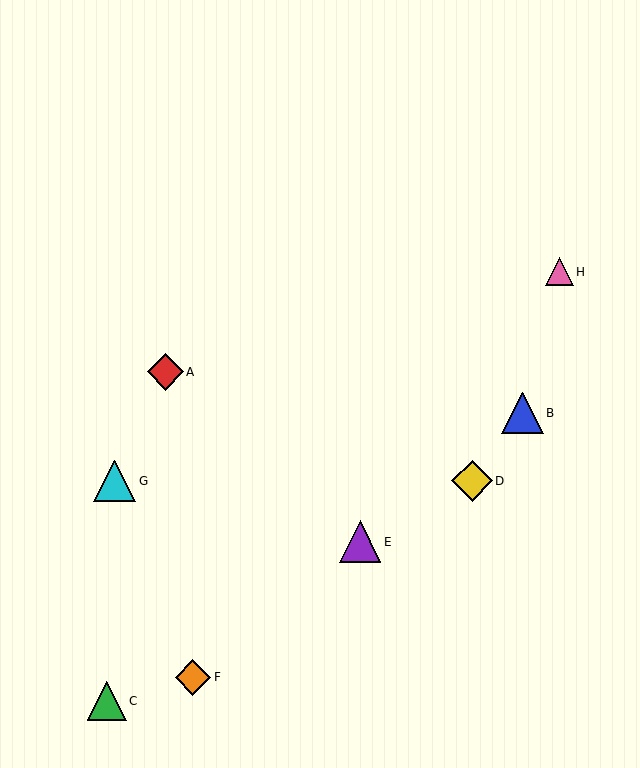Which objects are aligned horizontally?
Objects D, G are aligned horizontally.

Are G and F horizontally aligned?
No, G is at y≈481 and F is at y≈677.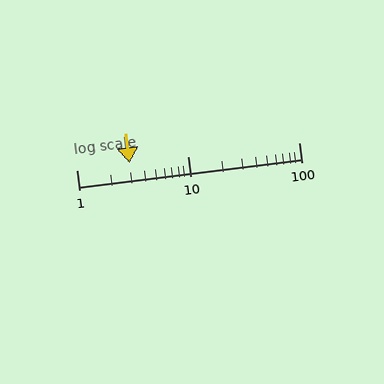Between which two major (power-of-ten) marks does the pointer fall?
The pointer is between 1 and 10.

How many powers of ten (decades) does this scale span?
The scale spans 2 decades, from 1 to 100.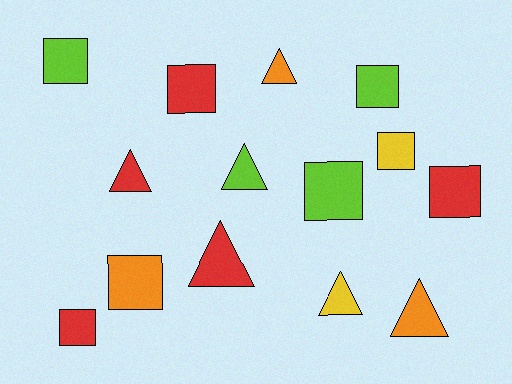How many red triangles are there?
There are 2 red triangles.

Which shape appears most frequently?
Square, with 8 objects.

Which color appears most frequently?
Red, with 5 objects.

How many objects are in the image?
There are 14 objects.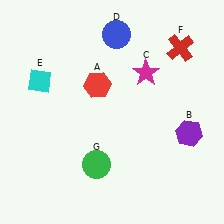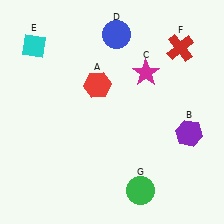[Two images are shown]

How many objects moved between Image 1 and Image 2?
2 objects moved between the two images.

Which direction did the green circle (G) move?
The green circle (G) moved right.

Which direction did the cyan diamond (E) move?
The cyan diamond (E) moved up.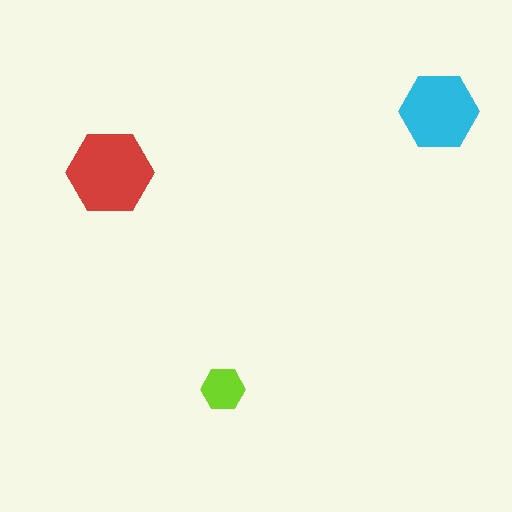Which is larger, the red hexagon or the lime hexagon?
The red one.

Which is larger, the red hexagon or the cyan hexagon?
The red one.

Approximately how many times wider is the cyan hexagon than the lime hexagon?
About 2 times wider.